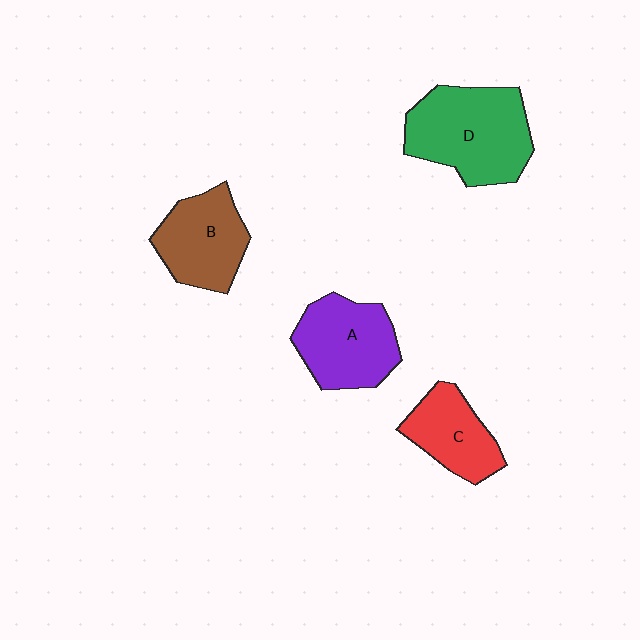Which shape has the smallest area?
Shape C (red).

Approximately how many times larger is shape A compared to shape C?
Approximately 1.3 times.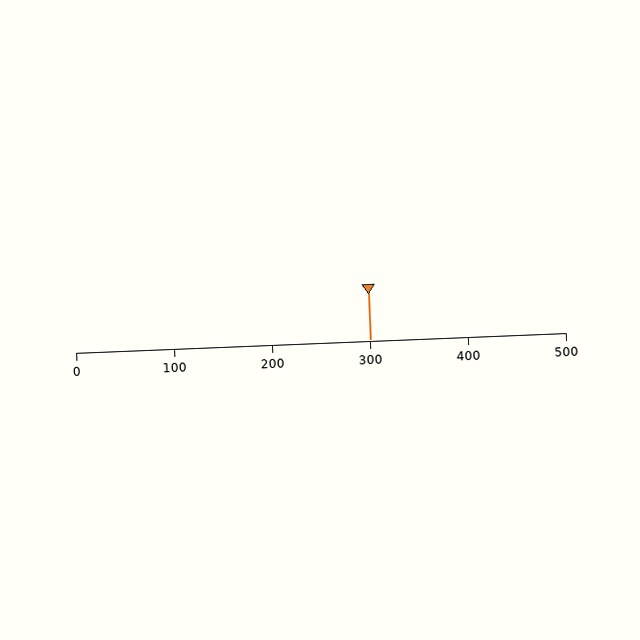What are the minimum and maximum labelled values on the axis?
The axis runs from 0 to 500.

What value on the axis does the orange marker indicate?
The marker indicates approximately 300.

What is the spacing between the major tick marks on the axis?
The major ticks are spaced 100 apart.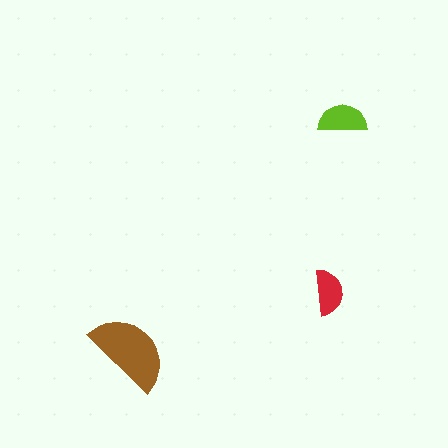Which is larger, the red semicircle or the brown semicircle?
The brown one.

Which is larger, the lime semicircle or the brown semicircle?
The brown one.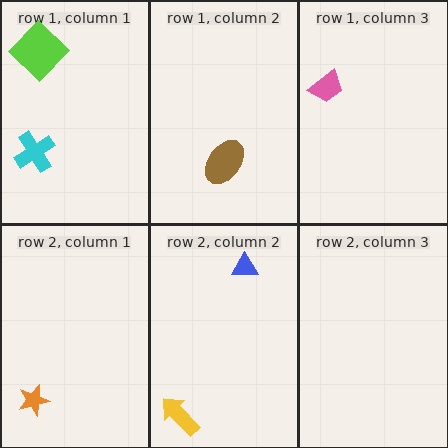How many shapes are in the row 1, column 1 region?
2.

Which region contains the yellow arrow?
The row 2, column 2 region.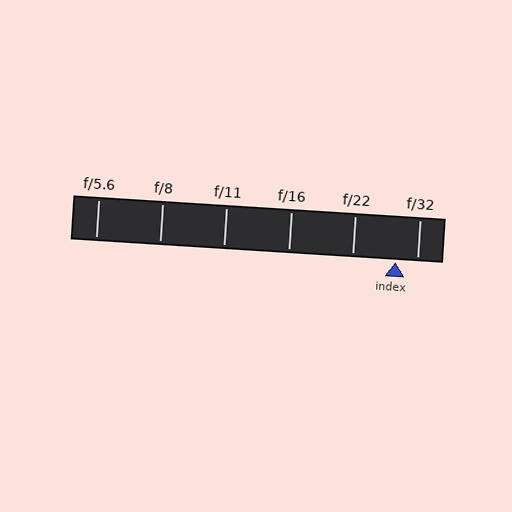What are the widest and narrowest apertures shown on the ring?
The widest aperture shown is f/5.6 and the narrowest is f/32.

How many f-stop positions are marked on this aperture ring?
There are 6 f-stop positions marked.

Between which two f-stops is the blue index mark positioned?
The index mark is between f/22 and f/32.